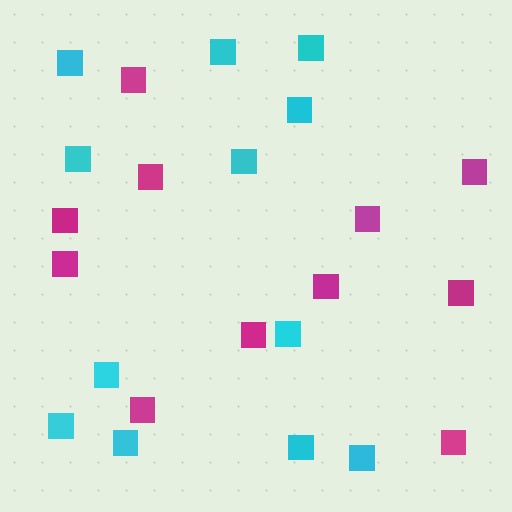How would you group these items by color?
There are 2 groups: one group of magenta squares (11) and one group of cyan squares (12).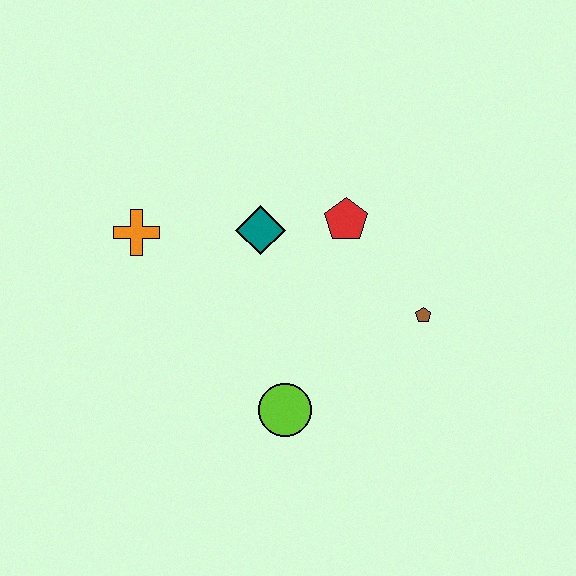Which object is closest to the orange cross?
The teal diamond is closest to the orange cross.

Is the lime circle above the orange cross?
No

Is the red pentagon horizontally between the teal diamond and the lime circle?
No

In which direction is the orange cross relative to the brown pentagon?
The orange cross is to the left of the brown pentagon.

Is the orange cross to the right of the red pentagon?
No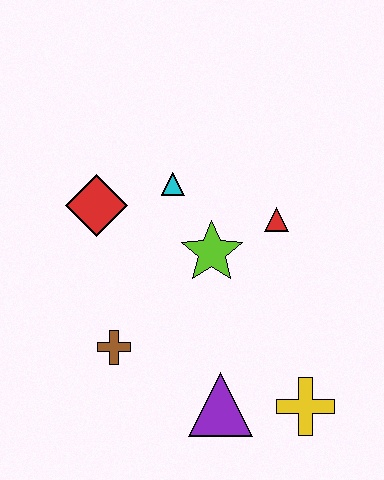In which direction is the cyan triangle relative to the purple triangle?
The cyan triangle is above the purple triangle.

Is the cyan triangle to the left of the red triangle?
Yes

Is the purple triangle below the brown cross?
Yes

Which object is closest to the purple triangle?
The yellow cross is closest to the purple triangle.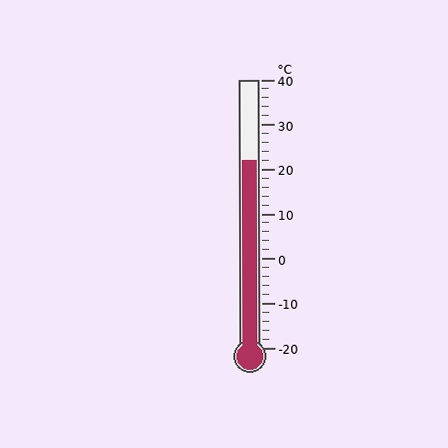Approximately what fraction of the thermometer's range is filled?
The thermometer is filled to approximately 70% of its range.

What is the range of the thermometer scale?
The thermometer scale ranges from -20°C to 40°C.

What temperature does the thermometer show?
The thermometer shows approximately 22°C.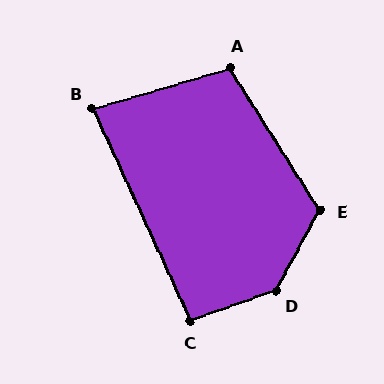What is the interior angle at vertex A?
Approximately 106 degrees (obtuse).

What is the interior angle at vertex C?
Approximately 95 degrees (approximately right).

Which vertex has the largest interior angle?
D, at approximately 139 degrees.